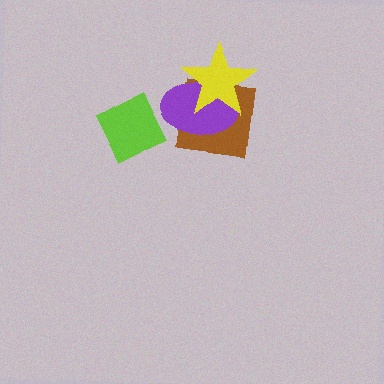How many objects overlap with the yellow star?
2 objects overlap with the yellow star.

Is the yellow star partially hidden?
No, no other shape covers it.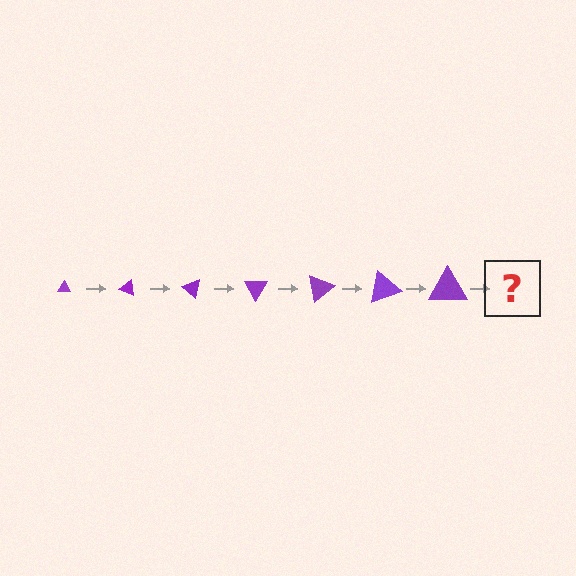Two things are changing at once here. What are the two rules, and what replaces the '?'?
The two rules are that the triangle grows larger each step and it rotates 20 degrees each step. The '?' should be a triangle, larger than the previous one and rotated 140 degrees from the start.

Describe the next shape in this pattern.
It should be a triangle, larger than the previous one and rotated 140 degrees from the start.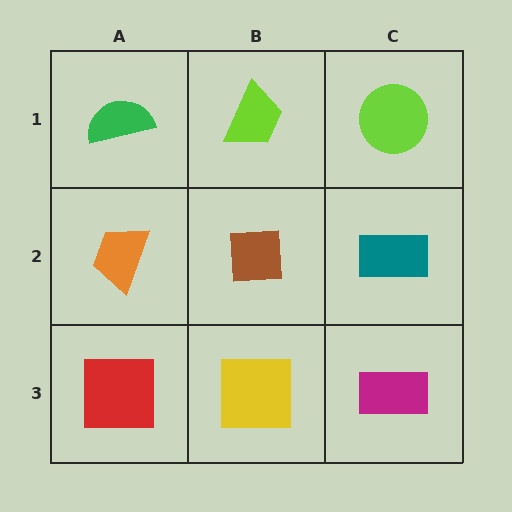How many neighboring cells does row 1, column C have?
2.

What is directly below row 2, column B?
A yellow square.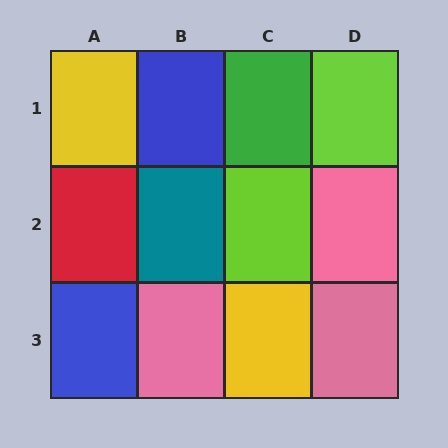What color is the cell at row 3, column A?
Blue.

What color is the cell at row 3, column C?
Yellow.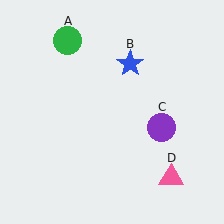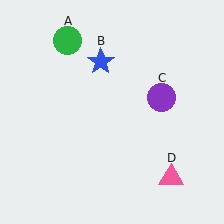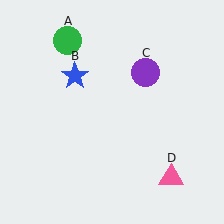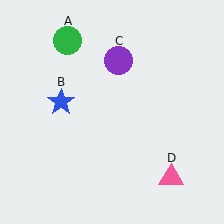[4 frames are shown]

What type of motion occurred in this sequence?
The blue star (object B), purple circle (object C) rotated counterclockwise around the center of the scene.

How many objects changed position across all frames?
2 objects changed position: blue star (object B), purple circle (object C).